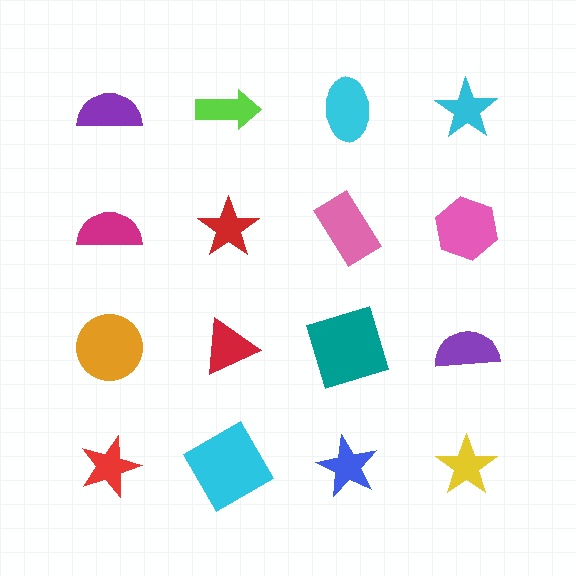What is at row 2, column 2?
A red star.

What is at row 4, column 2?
A cyan diamond.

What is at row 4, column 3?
A blue star.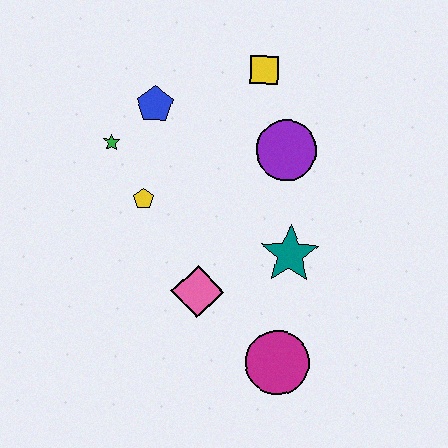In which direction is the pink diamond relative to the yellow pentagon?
The pink diamond is below the yellow pentagon.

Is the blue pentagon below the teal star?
No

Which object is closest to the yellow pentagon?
The green star is closest to the yellow pentagon.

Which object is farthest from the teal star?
The green star is farthest from the teal star.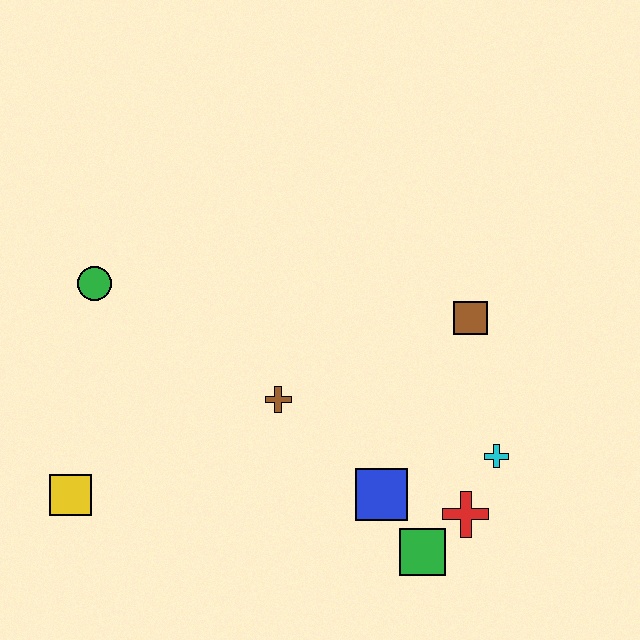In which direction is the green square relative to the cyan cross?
The green square is below the cyan cross.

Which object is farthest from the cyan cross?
The green circle is farthest from the cyan cross.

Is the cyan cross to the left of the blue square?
No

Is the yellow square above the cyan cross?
No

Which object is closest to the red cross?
The green square is closest to the red cross.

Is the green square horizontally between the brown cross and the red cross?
Yes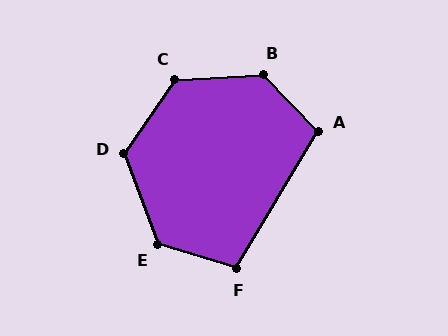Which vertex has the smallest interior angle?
F, at approximately 104 degrees.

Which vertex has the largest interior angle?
B, at approximately 131 degrees.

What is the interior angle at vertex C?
Approximately 128 degrees (obtuse).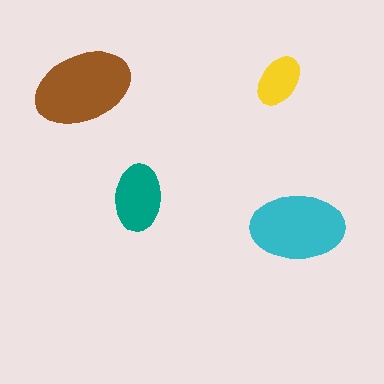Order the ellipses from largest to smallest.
the brown one, the cyan one, the teal one, the yellow one.